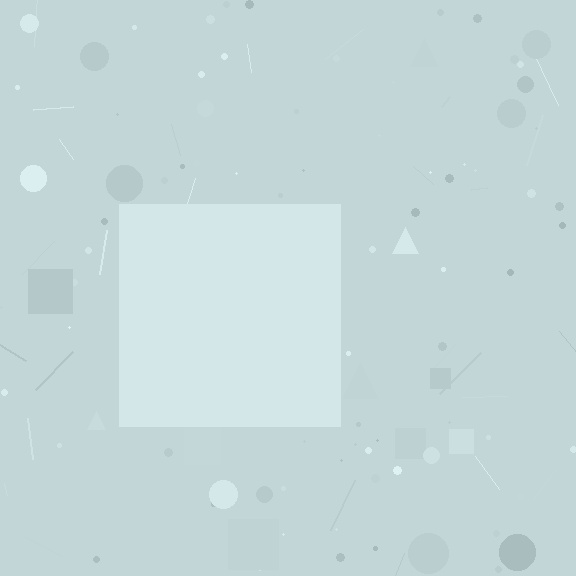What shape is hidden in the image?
A square is hidden in the image.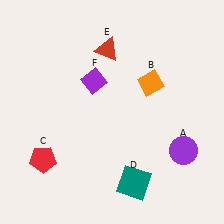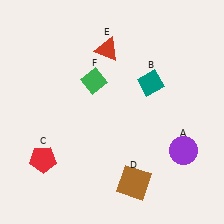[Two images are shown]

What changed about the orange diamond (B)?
In Image 1, B is orange. In Image 2, it changed to teal.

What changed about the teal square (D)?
In Image 1, D is teal. In Image 2, it changed to brown.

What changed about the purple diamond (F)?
In Image 1, F is purple. In Image 2, it changed to green.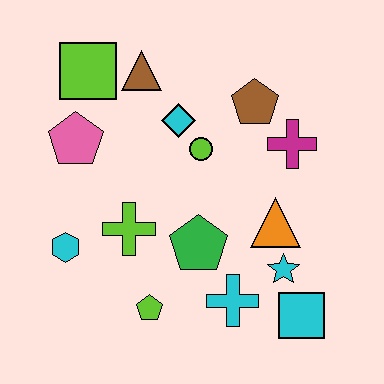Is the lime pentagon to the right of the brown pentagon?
No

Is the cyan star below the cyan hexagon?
Yes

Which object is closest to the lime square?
The brown triangle is closest to the lime square.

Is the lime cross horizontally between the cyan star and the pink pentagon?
Yes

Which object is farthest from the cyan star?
The lime square is farthest from the cyan star.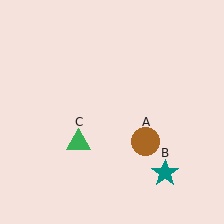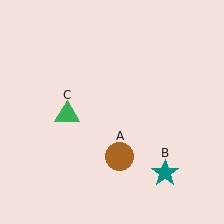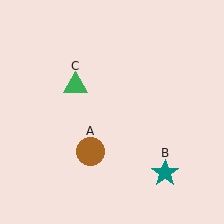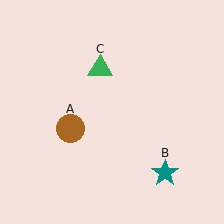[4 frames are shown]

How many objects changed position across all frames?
2 objects changed position: brown circle (object A), green triangle (object C).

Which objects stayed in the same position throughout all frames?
Teal star (object B) remained stationary.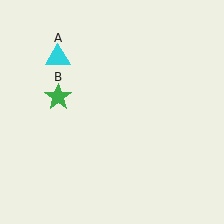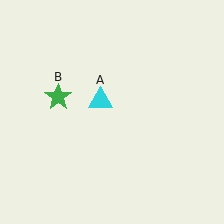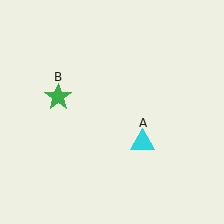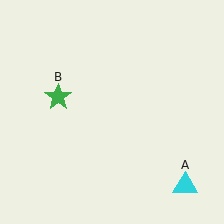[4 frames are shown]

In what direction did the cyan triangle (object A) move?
The cyan triangle (object A) moved down and to the right.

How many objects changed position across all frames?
1 object changed position: cyan triangle (object A).